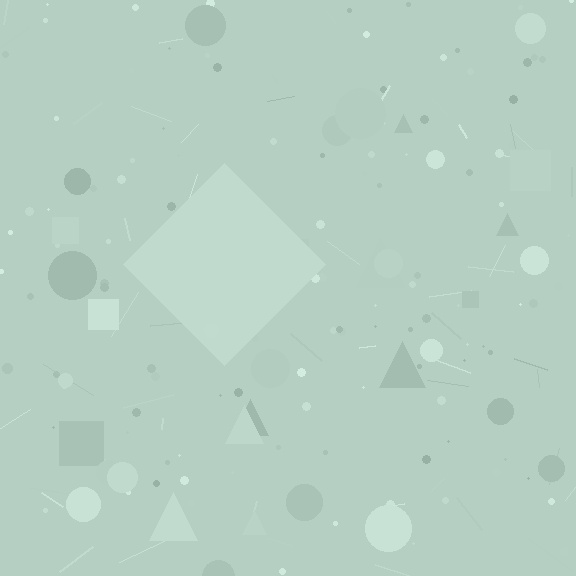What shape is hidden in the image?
A diamond is hidden in the image.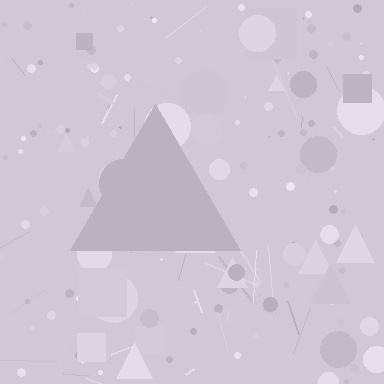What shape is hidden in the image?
A triangle is hidden in the image.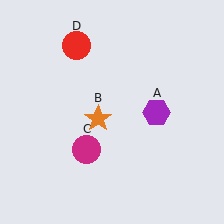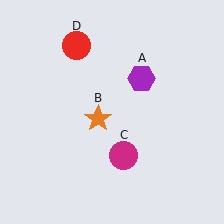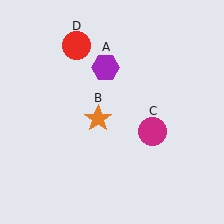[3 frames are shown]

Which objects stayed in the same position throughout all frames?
Orange star (object B) and red circle (object D) remained stationary.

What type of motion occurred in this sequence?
The purple hexagon (object A), magenta circle (object C) rotated counterclockwise around the center of the scene.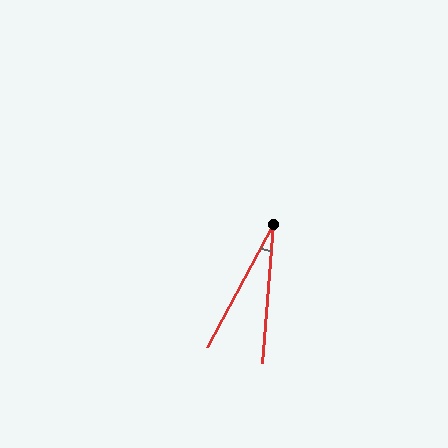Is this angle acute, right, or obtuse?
It is acute.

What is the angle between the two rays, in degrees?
Approximately 23 degrees.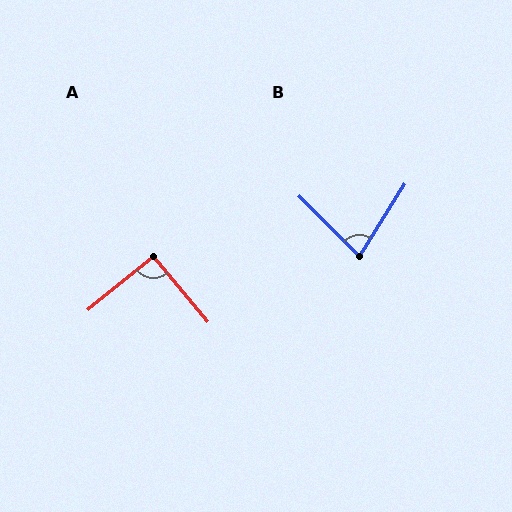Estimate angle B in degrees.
Approximately 77 degrees.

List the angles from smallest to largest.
B (77°), A (91°).